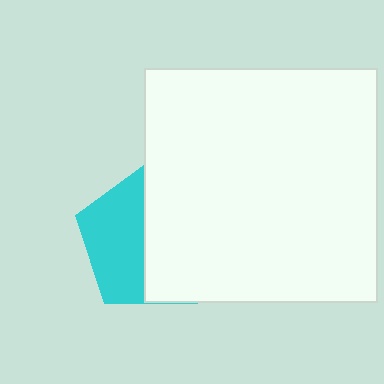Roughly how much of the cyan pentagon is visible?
A small part of it is visible (roughly 43%).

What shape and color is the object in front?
The object in front is a white square.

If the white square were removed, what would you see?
You would see the complete cyan pentagon.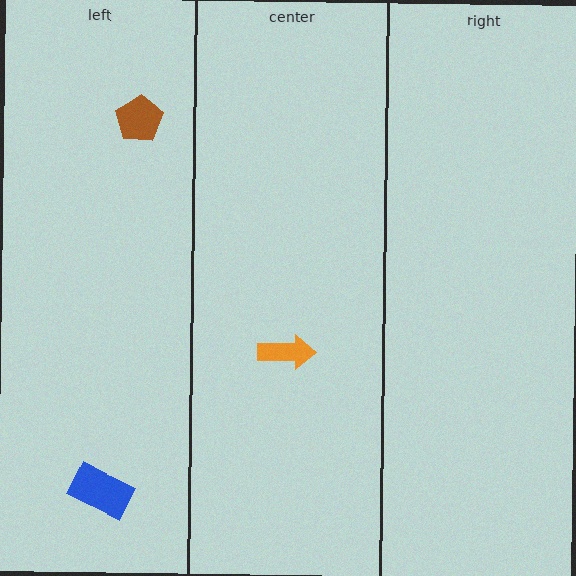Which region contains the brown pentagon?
The left region.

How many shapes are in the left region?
2.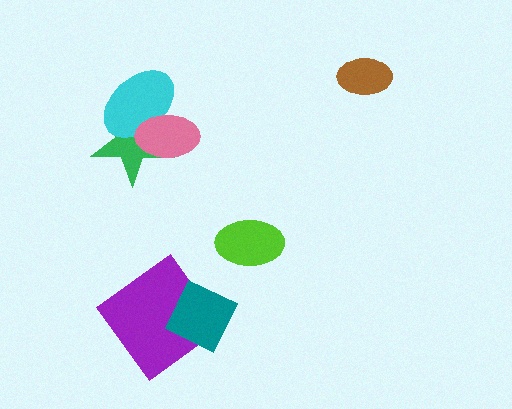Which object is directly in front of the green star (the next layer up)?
The cyan ellipse is directly in front of the green star.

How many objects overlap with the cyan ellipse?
2 objects overlap with the cyan ellipse.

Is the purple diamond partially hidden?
Yes, it is partially covered by another shape.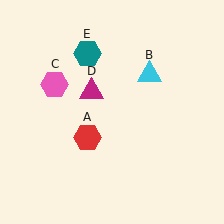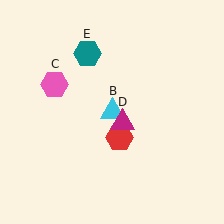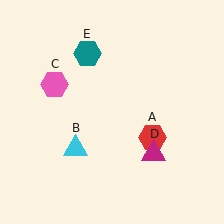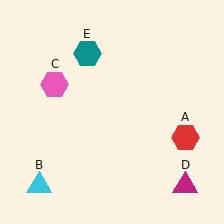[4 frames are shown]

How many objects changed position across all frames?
3 objects changed position: red hexagon (object A), cyan triangle (object B), magenta triangle (object D).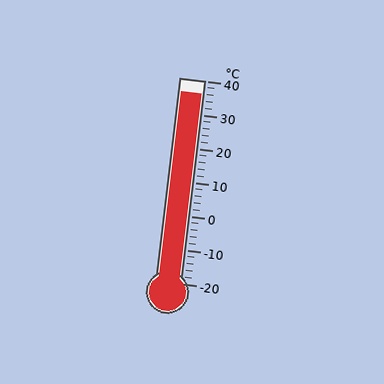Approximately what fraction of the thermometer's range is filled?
The thermometer is filled to approximately 95% of its range.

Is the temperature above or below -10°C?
The temperature is above -10°C.